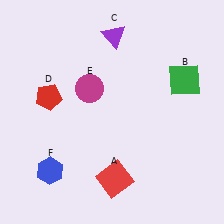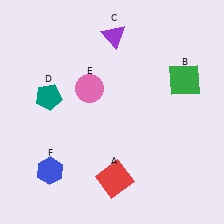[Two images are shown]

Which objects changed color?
D changed from red to teal. E changed from magenta to pink.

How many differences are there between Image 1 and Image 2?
There are 2 differences between the two images.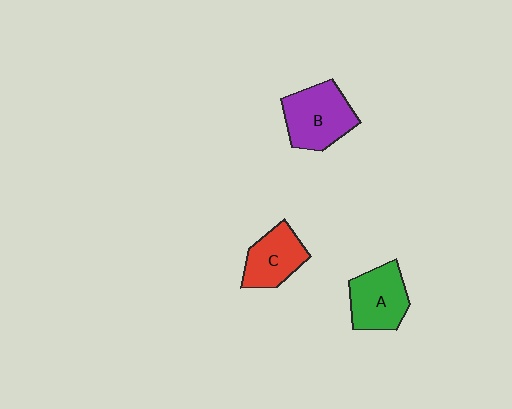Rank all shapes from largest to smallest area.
From largest to smallest: B (purple), A (green), C (red).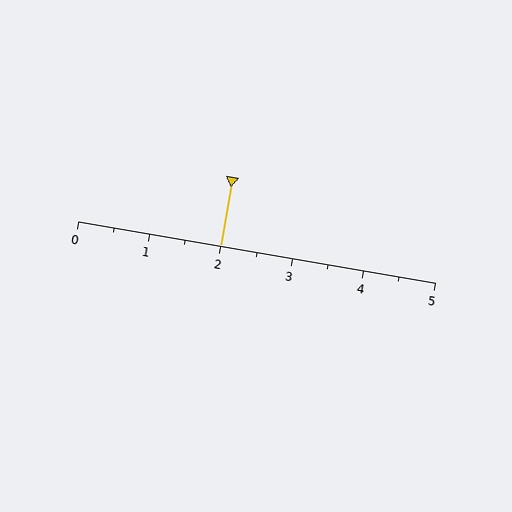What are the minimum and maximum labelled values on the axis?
The axis runs from 0 to 5.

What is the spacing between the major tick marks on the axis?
The major ticks are spaced 1 apart.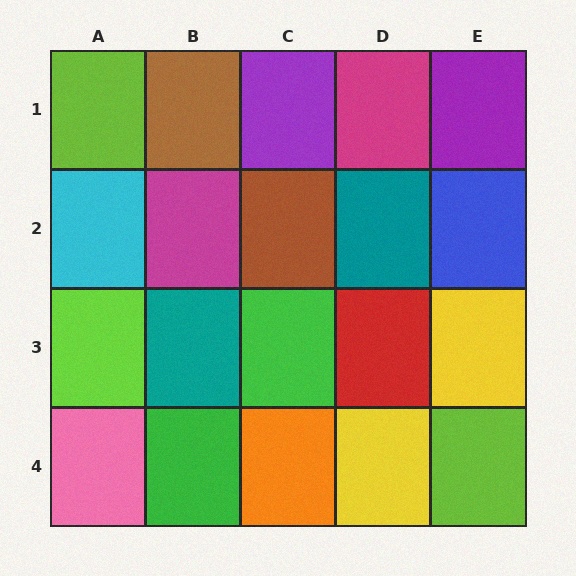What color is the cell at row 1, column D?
Magenta.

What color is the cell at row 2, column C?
Brown.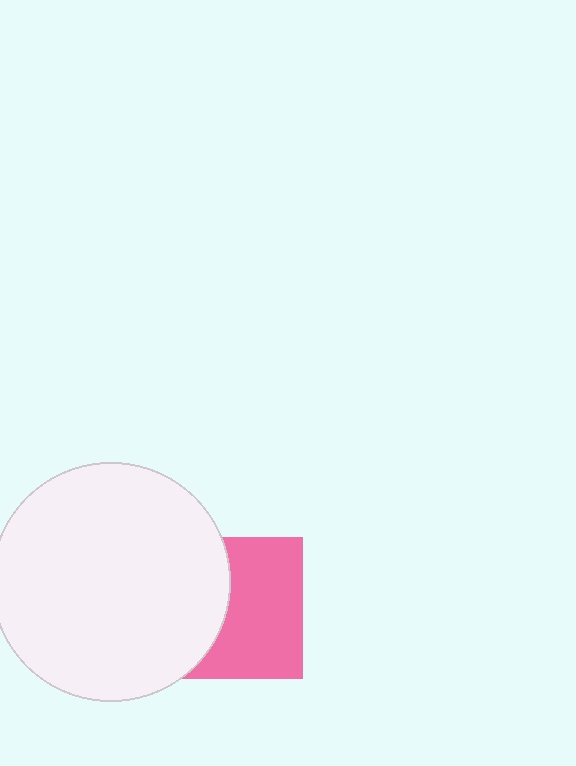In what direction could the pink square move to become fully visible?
The pink square could move right. That would shift it out from behind the white circle entirely.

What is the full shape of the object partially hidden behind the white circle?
The partially hidden object is a pink square.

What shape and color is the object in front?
The object in front is a white circle.